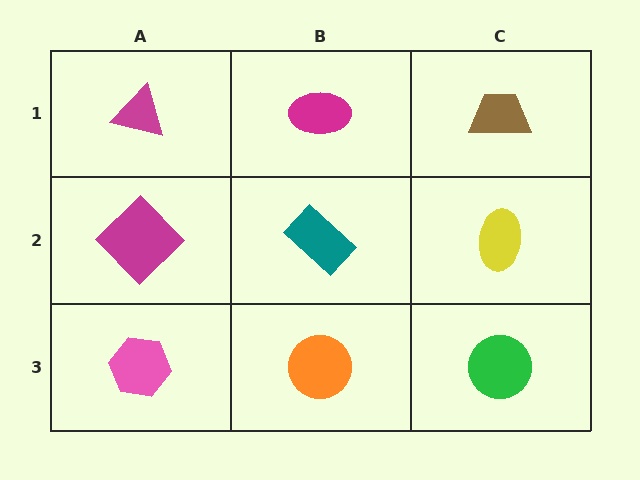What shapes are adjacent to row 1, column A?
A magenta diamond (row 2, column A), a magenta ellipse (row 1, column B).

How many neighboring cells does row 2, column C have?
3.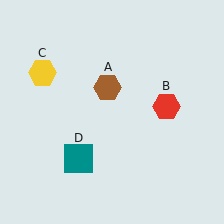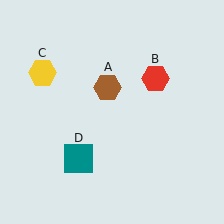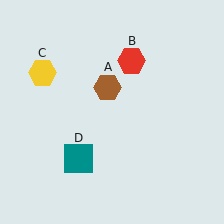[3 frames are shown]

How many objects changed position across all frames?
1 object changed position: red hexagon (object B).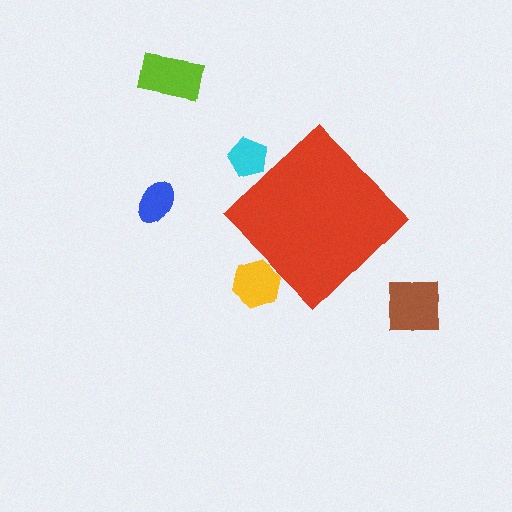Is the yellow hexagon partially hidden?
Yes, the yellow hexagon is partially hidden behind the red diamond.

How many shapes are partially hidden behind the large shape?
2 shapes are partially hidden.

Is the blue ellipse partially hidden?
No, the blue ellipse is fully visible.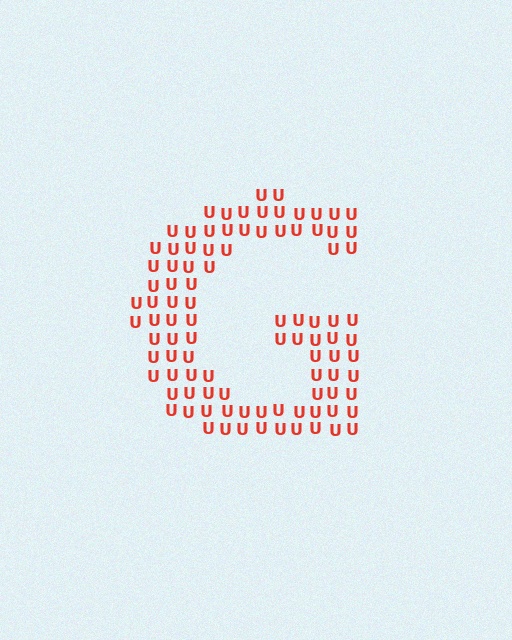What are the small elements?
The small elements are letter U's.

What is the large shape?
The large shape is the letter G.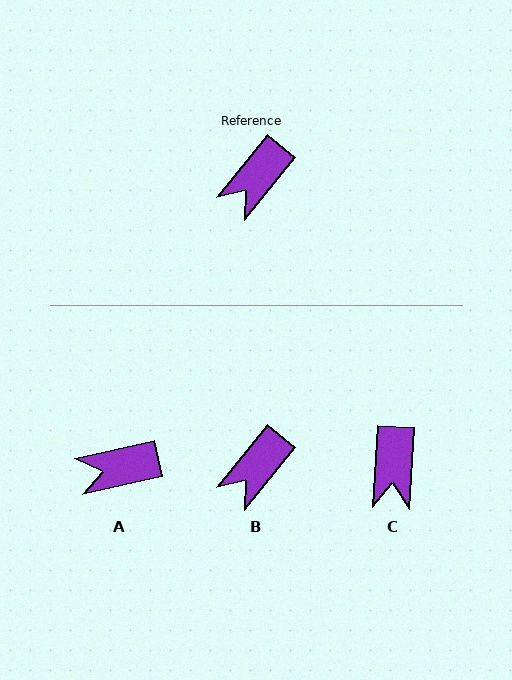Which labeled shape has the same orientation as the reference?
B.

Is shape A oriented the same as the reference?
No, it is off by about 38 degrees.